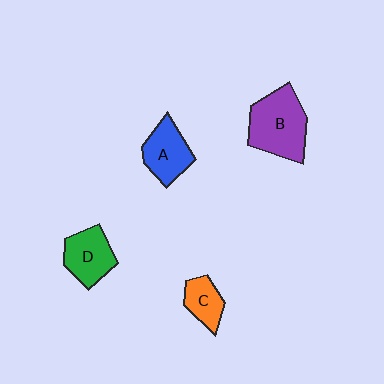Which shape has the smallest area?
Shape C (orange).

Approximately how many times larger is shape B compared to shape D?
Approximately 1.5 times.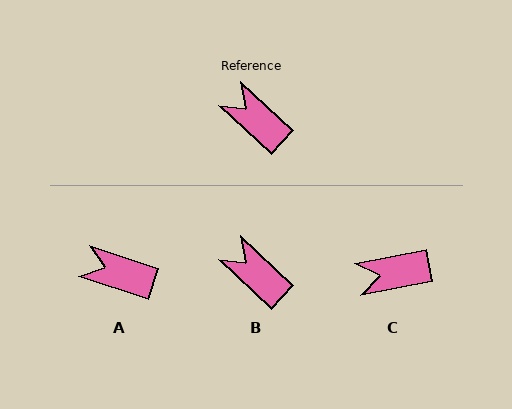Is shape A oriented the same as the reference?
No, it is off by about 25 degrees.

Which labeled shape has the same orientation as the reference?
B.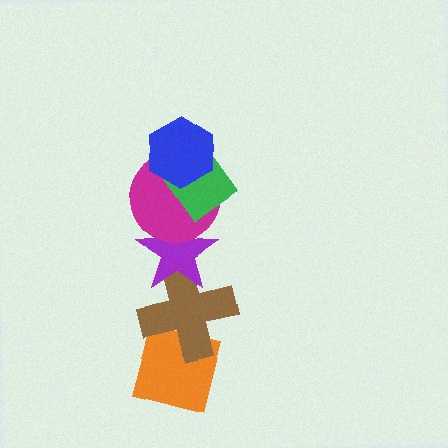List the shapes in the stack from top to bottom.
From top to bottom: the blue hexagon, the green diamond, the magenta circle, the purple star, the brown cross, the orange square.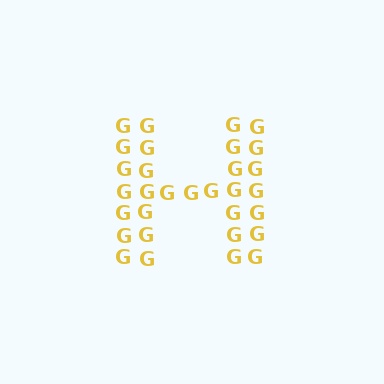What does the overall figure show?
The overall figure shows the letter H.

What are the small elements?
The small elements are letter G's.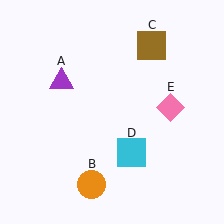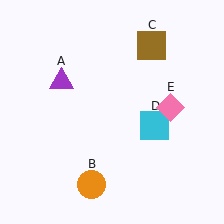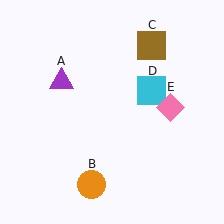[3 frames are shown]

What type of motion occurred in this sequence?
The cyan square (object D) rotated counterclockwise around the center of the scene.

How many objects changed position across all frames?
1 object changed position: cyan square (object D).